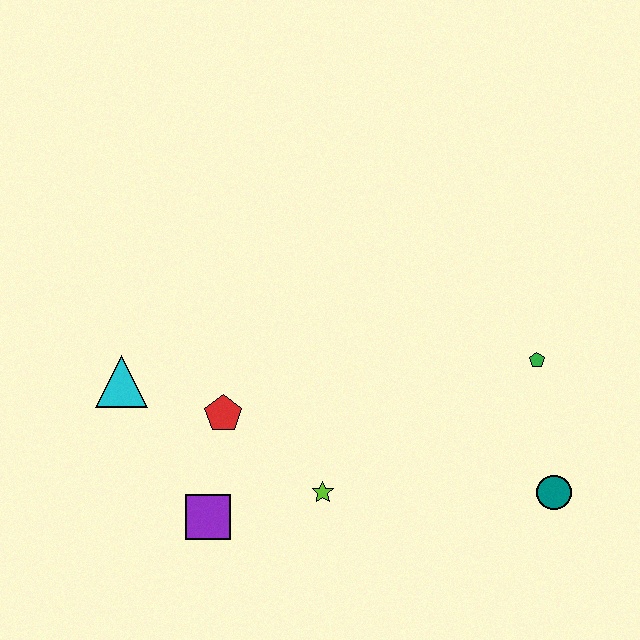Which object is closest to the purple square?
The red pentagon is closest to the purple square.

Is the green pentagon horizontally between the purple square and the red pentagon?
No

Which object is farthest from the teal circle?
The cyan triangle is farthest from the teal circle.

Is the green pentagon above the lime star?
Yes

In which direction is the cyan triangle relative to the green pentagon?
The cyan triangle is to the left of the green pentagon.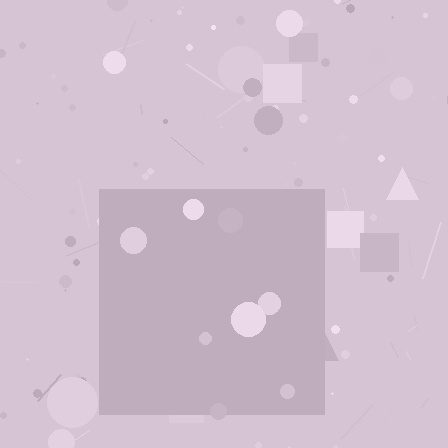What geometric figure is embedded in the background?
A square is embedded in the background.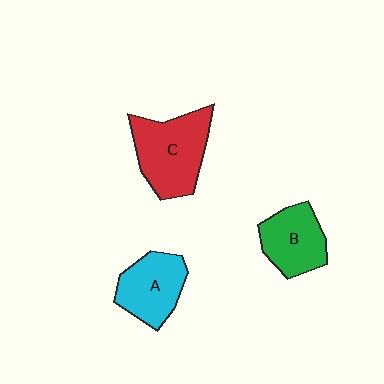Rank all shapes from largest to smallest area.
From largest to smallest: C (red), A (cyan), B (green).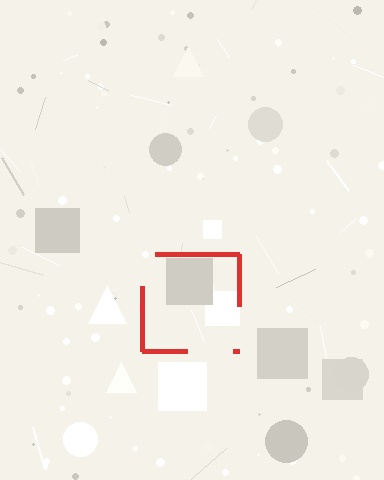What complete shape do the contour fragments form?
The contour fragments form a square.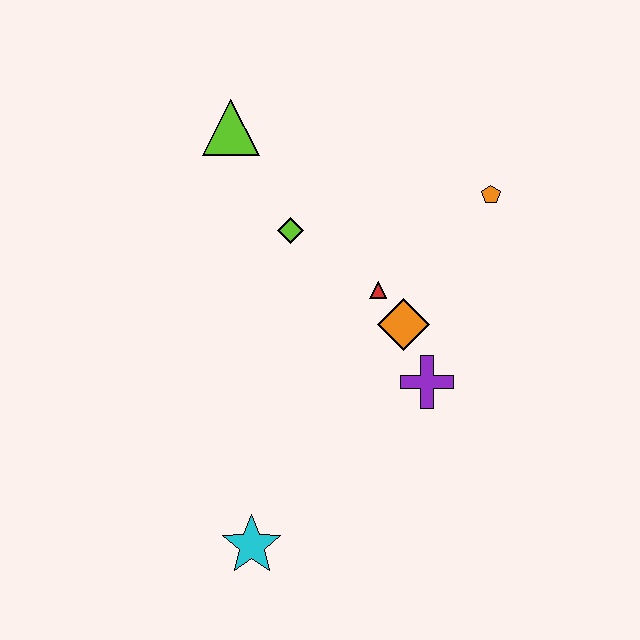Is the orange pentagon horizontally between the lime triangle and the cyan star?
No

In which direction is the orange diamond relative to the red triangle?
The orange diamond is below the red triangle.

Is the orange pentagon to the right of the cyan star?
Yes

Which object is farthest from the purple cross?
The lime triangle is farthest from the purple cross.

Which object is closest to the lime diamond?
The red triangle is closest to the lime diamond.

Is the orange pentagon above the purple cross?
Yes